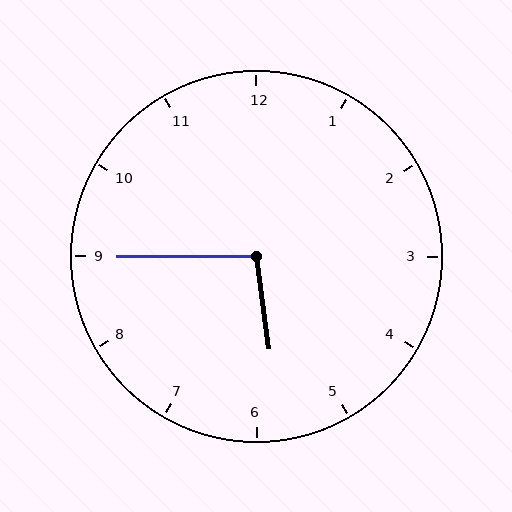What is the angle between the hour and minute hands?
Approximately 98 degrees.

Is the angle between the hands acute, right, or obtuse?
It is obtuse.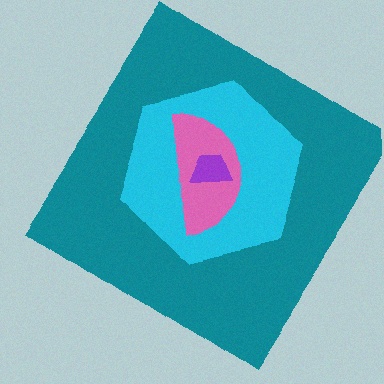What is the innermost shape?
The purple trapezoid.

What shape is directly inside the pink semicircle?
The purple trapezoid.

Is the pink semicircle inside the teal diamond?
Yes.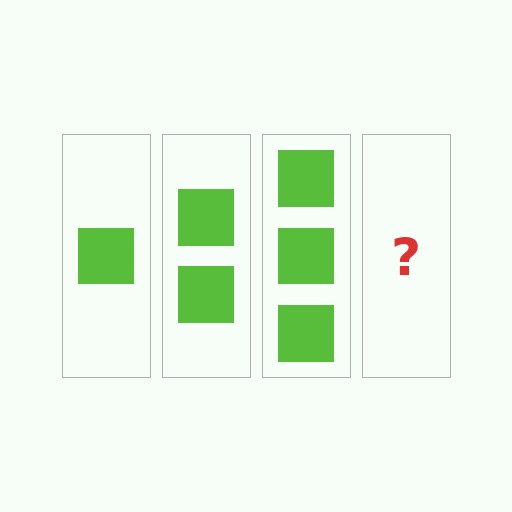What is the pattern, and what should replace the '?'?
The pattern is that each step adds one more square. The '?' should be 4 squares.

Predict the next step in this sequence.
The next step is 4 squares.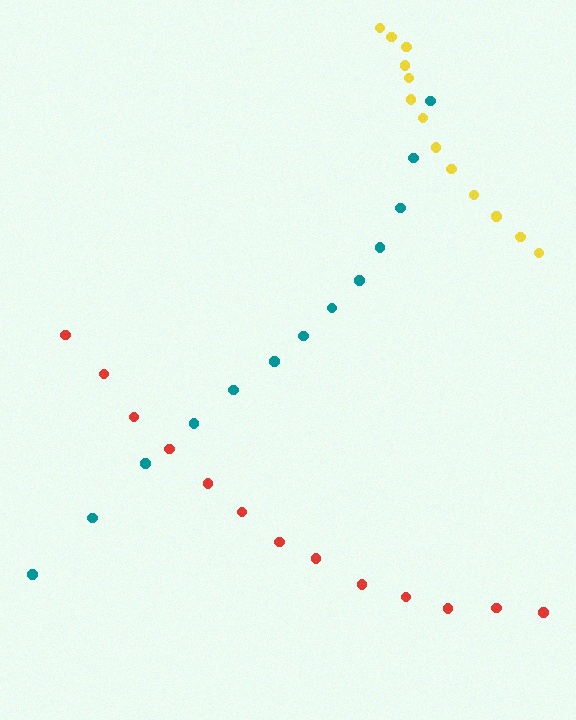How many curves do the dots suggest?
There are 3 distinct paths.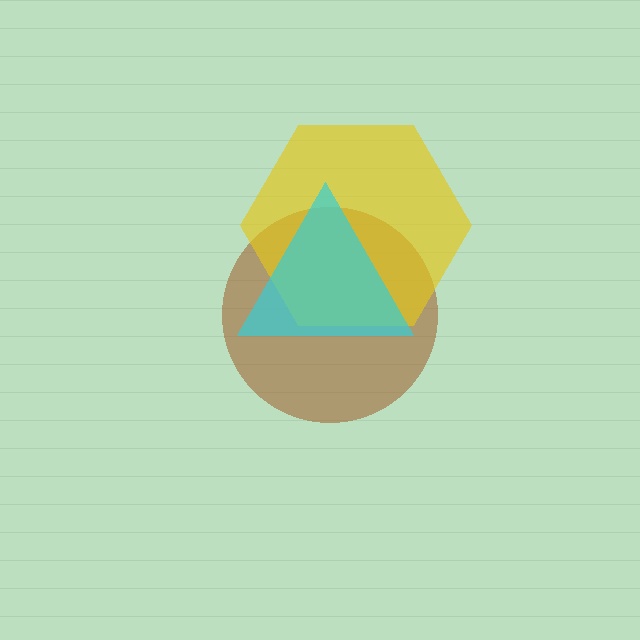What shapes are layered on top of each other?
The layered shapes are: a brown circle, a yellow hexagon, a cyan triangle.